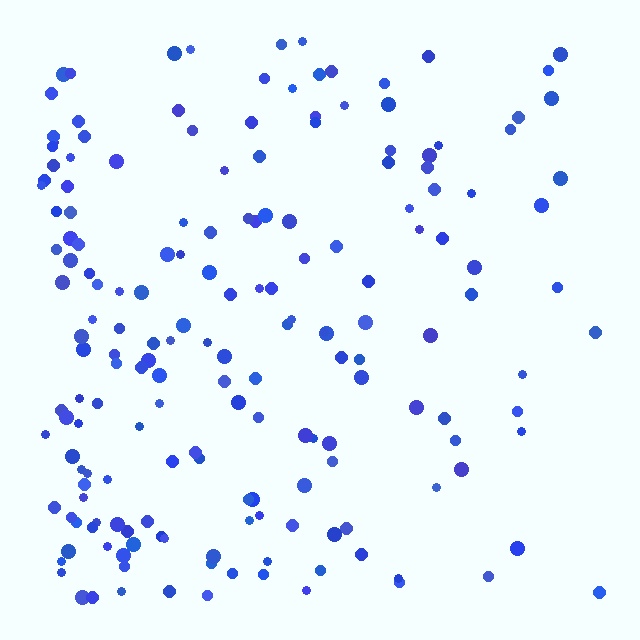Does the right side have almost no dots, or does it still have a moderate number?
Still a moderate number, just noticeably fewer than the left.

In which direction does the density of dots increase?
From right to left, with the left side densest.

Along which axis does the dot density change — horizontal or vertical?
Horizontal.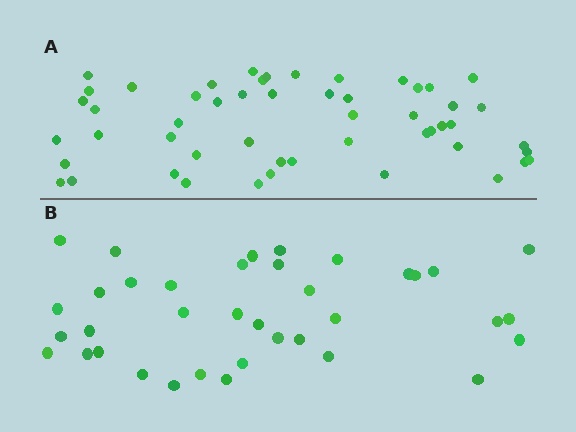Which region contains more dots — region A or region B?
Region A (the top region) has more dots.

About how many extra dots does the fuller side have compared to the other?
Region A has approximately 15 more dots than region B.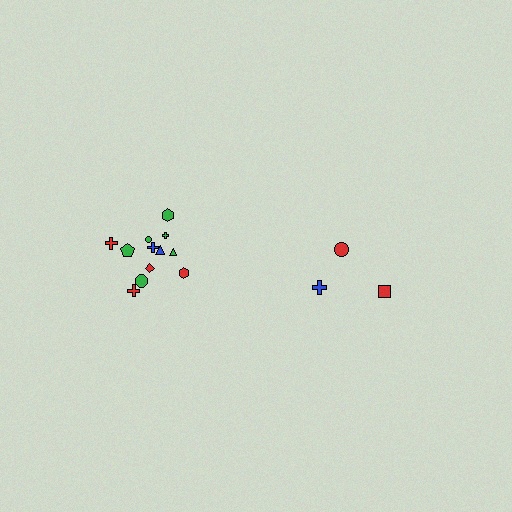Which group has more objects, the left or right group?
The left group.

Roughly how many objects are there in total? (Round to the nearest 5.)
Roughly 15 objects in total.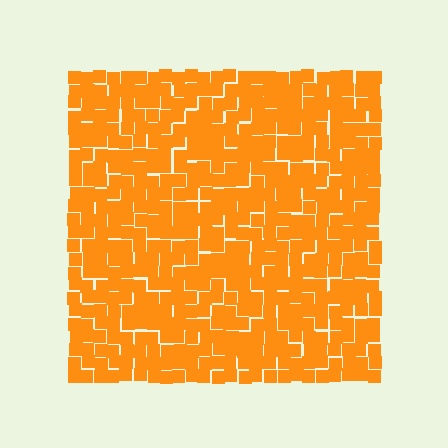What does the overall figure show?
The overall figure shows a square.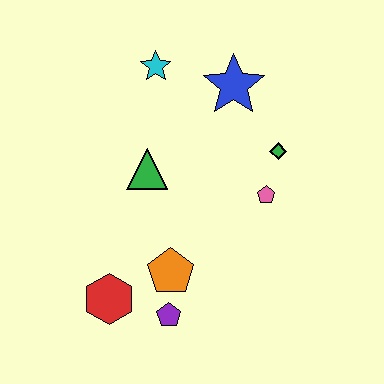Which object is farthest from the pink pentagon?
The red hexagon is farthest from the pink pentagon.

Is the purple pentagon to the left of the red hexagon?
No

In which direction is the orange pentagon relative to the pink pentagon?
The orange pentagon is to the left of the pink pentagon.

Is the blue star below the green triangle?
No